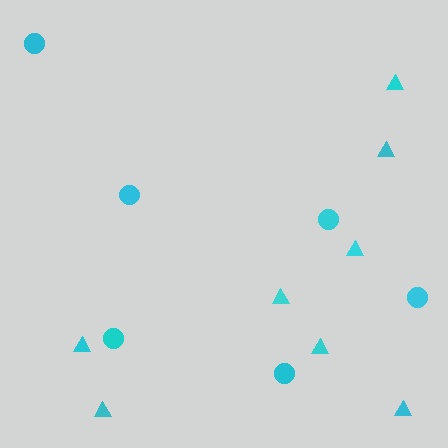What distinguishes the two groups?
There are 2 groups: one group of triangles (8) and one group of circles (6).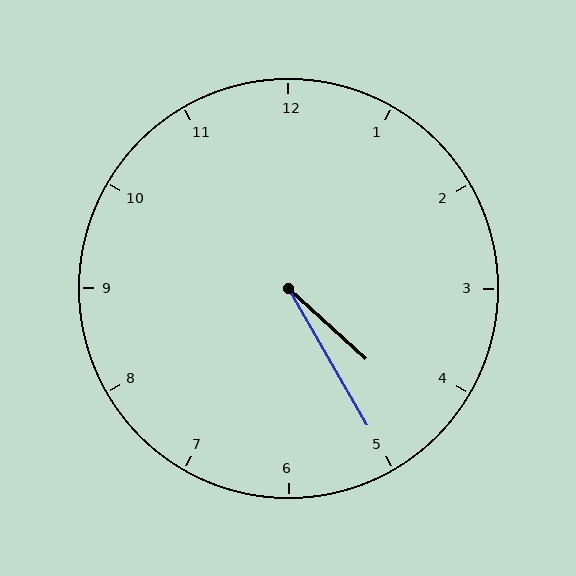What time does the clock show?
4:25.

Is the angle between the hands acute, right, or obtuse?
It is acute.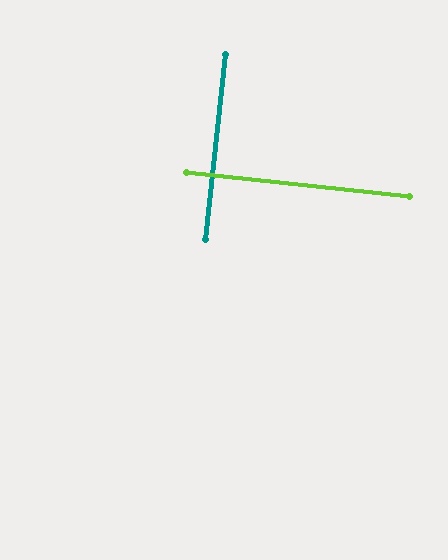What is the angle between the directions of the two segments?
Approximately 90 degrees.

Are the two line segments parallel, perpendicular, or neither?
Perpendicular — they meet at approximately 90°.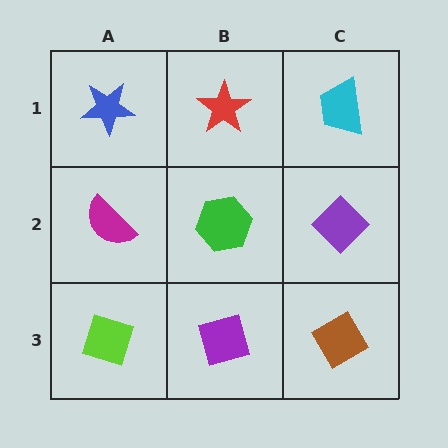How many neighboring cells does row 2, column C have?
3.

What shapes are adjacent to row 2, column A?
A blue star (row 1, column A), a lime diamond (row 3, column A), a green hexagon (row 2, column B).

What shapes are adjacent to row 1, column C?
A purple diamond (row 2, column C), a red star (row 1, column B).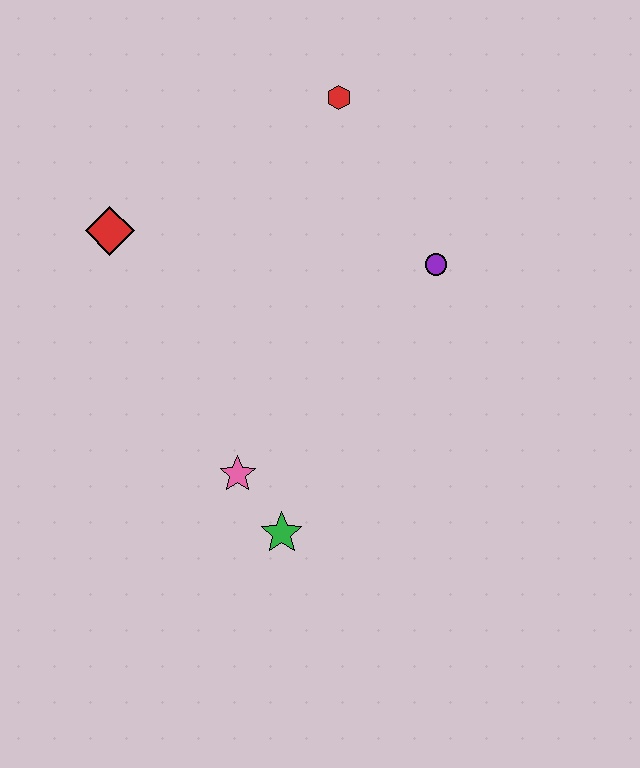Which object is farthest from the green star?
The red hexagon is farthest from the green star.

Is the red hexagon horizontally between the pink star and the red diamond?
No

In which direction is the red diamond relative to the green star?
The red diamond is above the green star.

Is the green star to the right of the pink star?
Yes